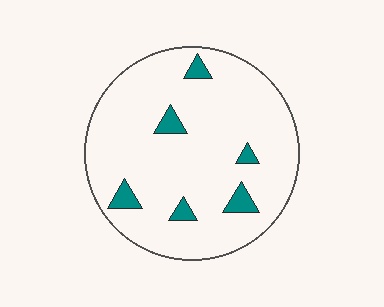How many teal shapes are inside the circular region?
6.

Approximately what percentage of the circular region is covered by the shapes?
Approximately 10%.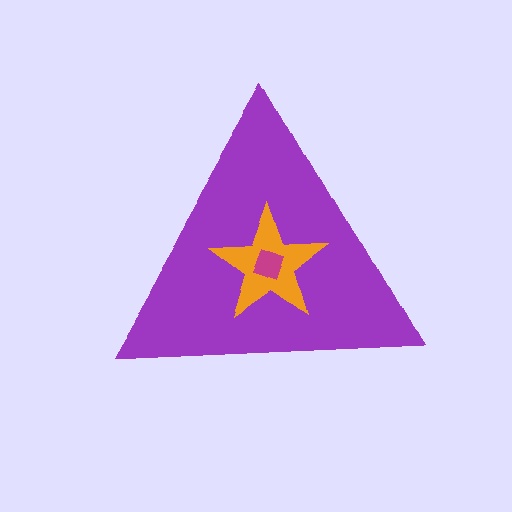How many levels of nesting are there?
3.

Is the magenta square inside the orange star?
Yes.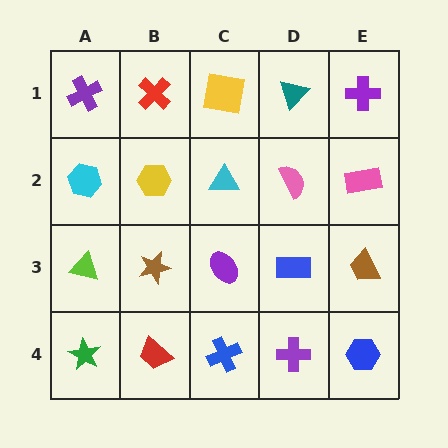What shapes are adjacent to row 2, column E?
A purple cross (row 1, column E), a brown trapezoid (row 3, column E), a pink semicircle (row 2, column D).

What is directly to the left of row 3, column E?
A blue rectangle.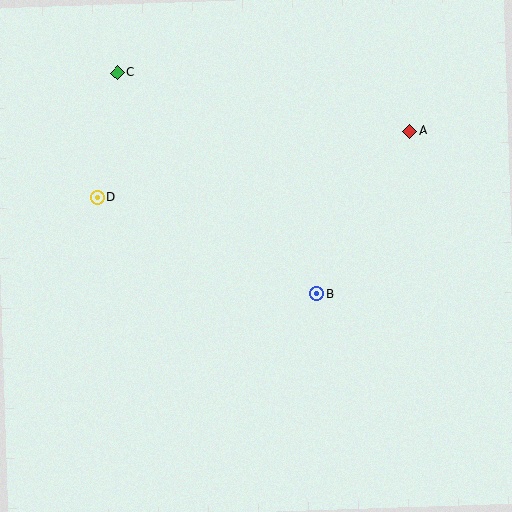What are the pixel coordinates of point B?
Point B is at (317, 294).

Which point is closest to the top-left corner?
Point C is closest to the top-left corner.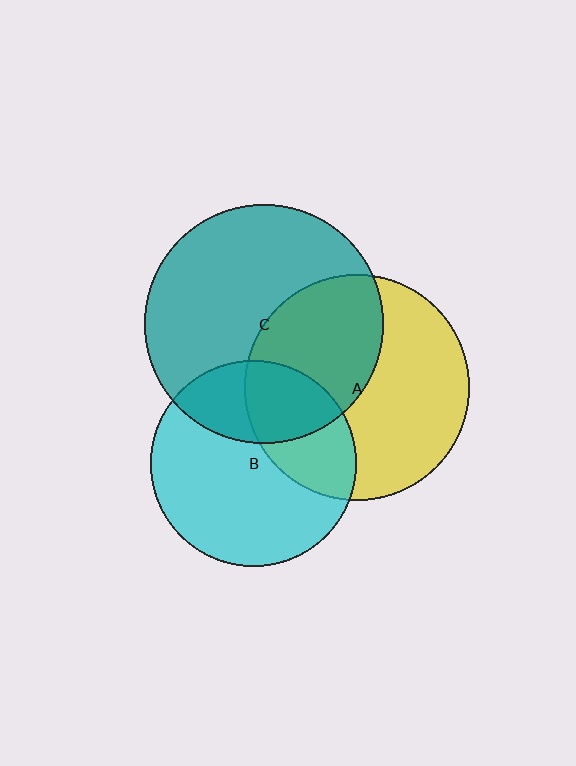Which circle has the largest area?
Circle C (teal).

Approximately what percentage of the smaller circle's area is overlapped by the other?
Approximately 30%.